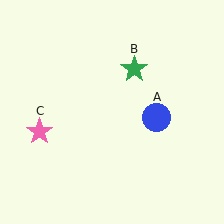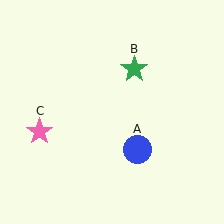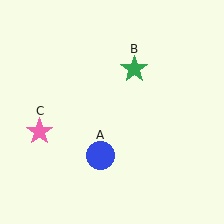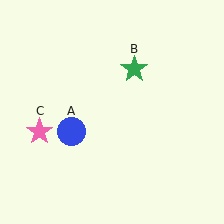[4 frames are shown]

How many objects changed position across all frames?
1 object changed position: blue circle (object A).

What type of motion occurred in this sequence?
The blue circle (object A) rotated clockwise around the center of the scene.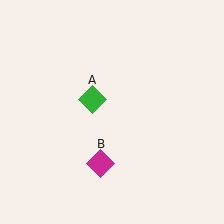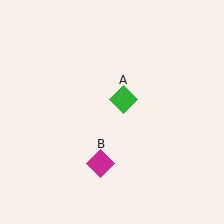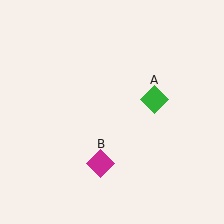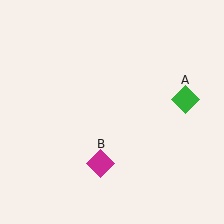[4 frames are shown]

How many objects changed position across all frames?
1 object changed position: green diamond (object A).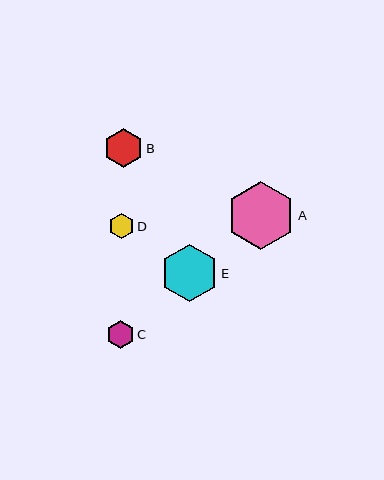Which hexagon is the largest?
Hexagon A is the largest with a size of approximately 68 pixels.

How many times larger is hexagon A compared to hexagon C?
Hexagon A is approximately 2.4 times the size of hexagon C.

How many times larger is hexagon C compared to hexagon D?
Hexagon C is approximately 1.1 times the size of hexagon D.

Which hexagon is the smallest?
Hexagon D is the smallest with a size of approximately 25 pixels.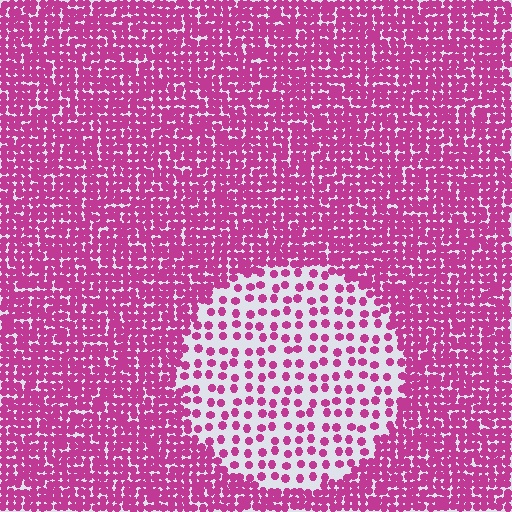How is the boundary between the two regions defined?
The boundary is defined by a change in element density (approximately 2.8x ratio). All elements are the same color, size, and shape.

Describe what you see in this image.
The image contains small magenta elements arranged at two different densities. A circle-shaped region is visible where the elements are less densely packed than the surrounding area.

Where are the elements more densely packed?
The elements are more densely packed outside the circle boundary.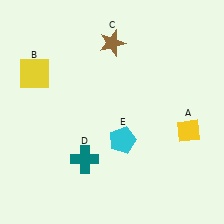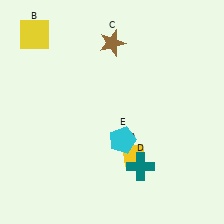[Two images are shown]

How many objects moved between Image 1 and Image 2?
3 objects moved between the two images.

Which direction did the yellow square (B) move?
The yellow square (B) moved up.